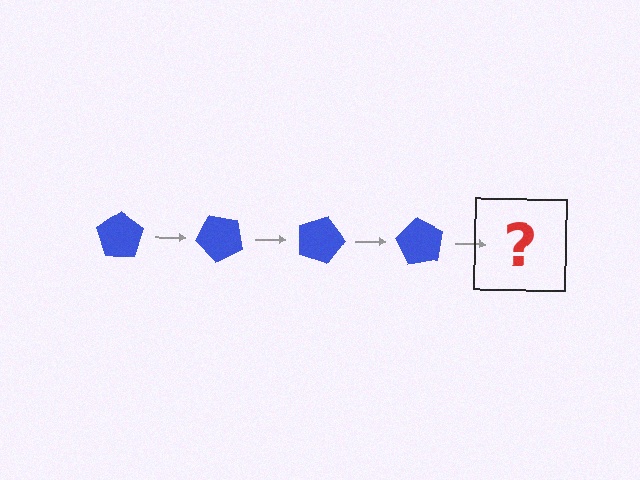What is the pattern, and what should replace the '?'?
The pattern is that the pentagon rotates 45 degrees each step. The '?' should be a blue pentagon rotated 180 degrees.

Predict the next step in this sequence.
The next step is a blue pentagon rotated 180 degrees.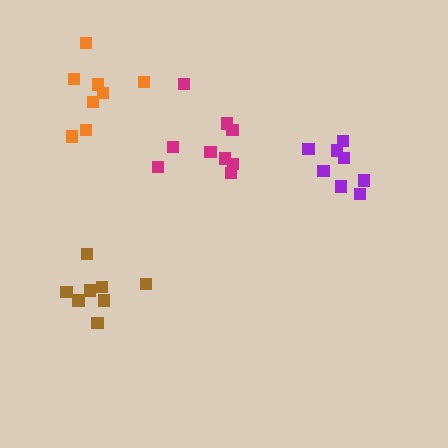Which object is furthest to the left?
The brown cluster is leftmost.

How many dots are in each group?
Group 1: 8 dots, Group 2: 9 dots, Group 3: 9 dots, Group 4: 8 dots (34 total).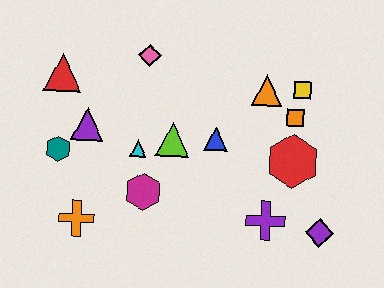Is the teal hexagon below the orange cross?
No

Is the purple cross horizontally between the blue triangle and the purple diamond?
Yes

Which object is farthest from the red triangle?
The purple diamond is farthest from the red triangle.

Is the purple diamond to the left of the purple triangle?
No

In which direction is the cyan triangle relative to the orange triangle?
The cyan triangle is to the left of the orange triangle.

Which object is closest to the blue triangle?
The lime triangle is closest to the blue triangle.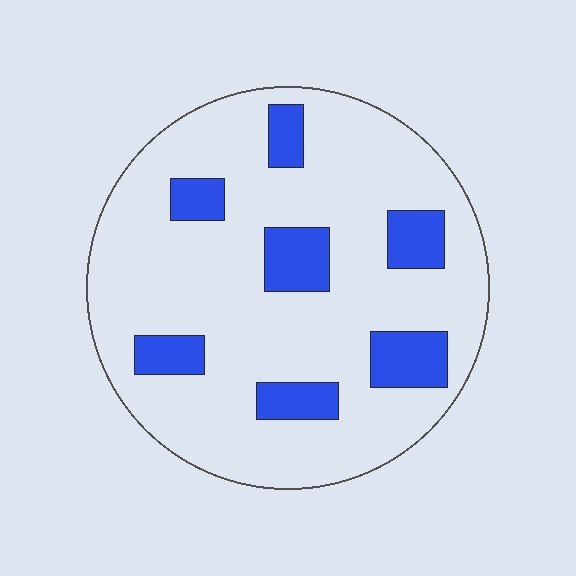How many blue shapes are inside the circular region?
7.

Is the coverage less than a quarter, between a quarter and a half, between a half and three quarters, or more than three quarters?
Less than a quarter.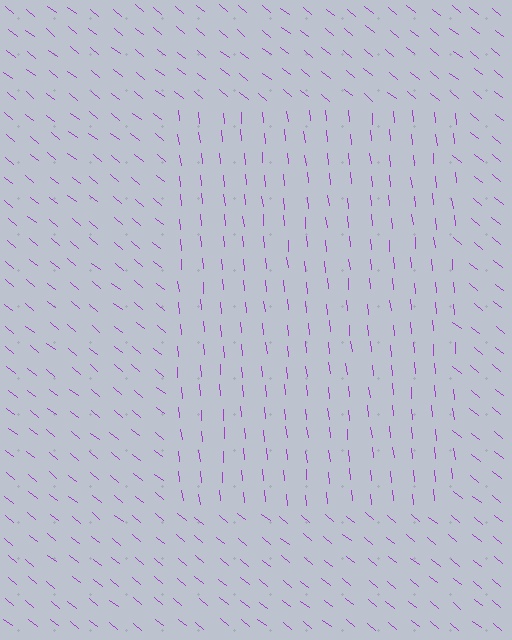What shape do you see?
I see a rectangle.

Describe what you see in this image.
The image is filled with small purple line segments. A rectangle region in the image has lines oriented differently from the surrounding lines, creating a visible texture boundary.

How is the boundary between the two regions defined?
The boundary is defined purely by a change in line orientation (approximately 45 degrees difference). All lines are the same color and thickness.